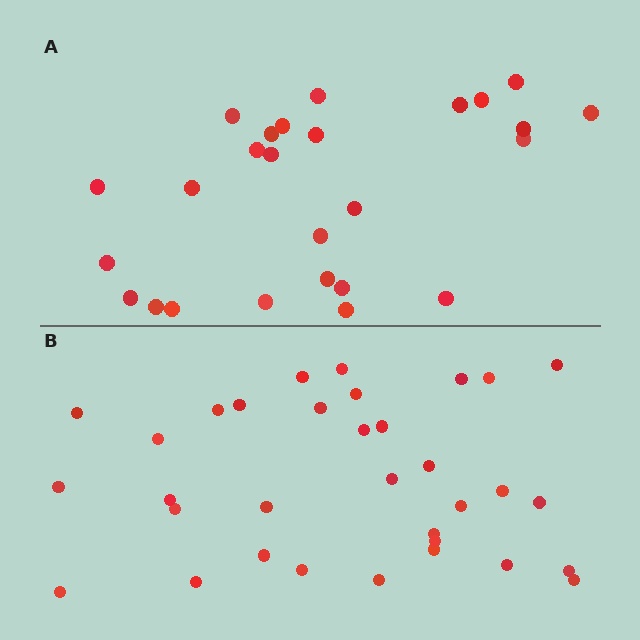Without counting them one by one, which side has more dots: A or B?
Region B (the bottom region) has more dots.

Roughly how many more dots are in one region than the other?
Region B has roughly 8 or so more dots than region A.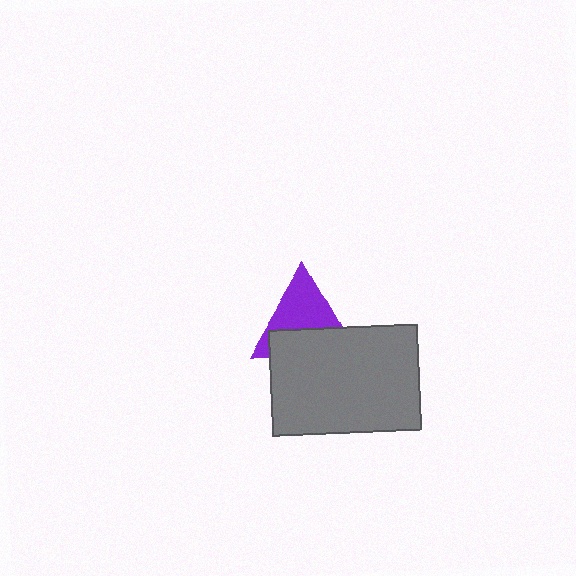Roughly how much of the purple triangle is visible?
About half of it is visible (roughly 56%).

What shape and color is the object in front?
The object in front is a gray rectangle.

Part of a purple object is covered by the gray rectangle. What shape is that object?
It is a triangle.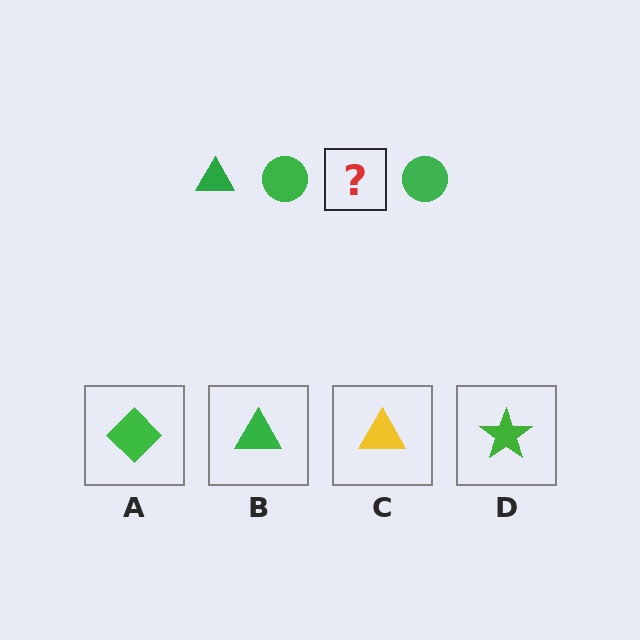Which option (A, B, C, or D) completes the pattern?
B.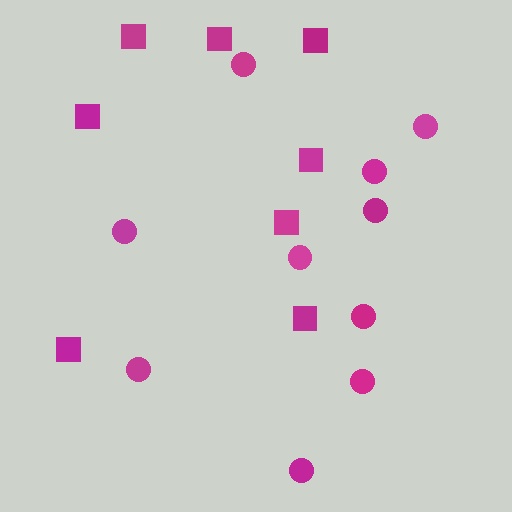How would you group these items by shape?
There are 2 groups: one group of squares (8) and one group of circles (10).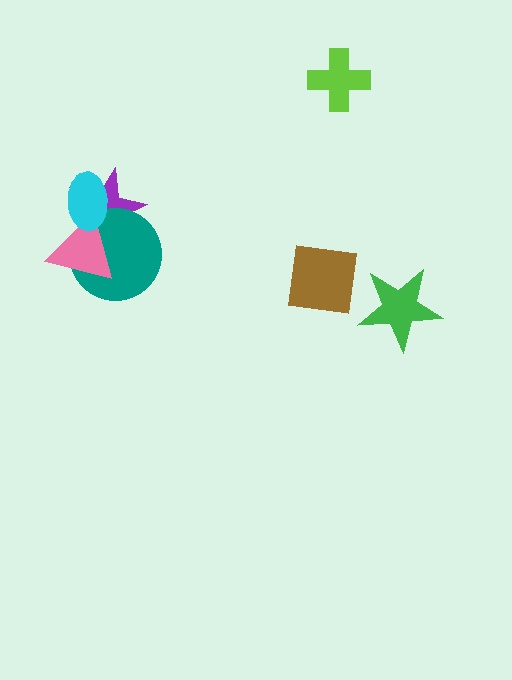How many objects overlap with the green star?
0 objects overlap with the green star.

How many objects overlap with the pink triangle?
3 objects overlap with the pink triangle.